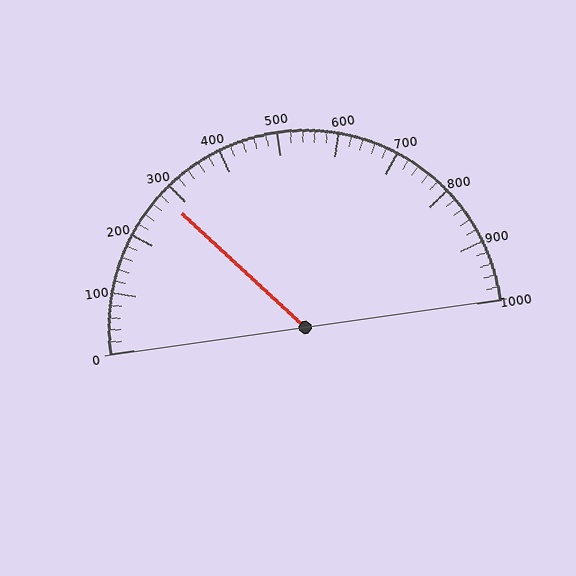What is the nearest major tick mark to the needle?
The nearest major tick mark is 300.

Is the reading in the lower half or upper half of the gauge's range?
The reading is in the lower half of the range (0 to 1000).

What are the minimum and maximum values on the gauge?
The gauge ranges from 0 to 1000.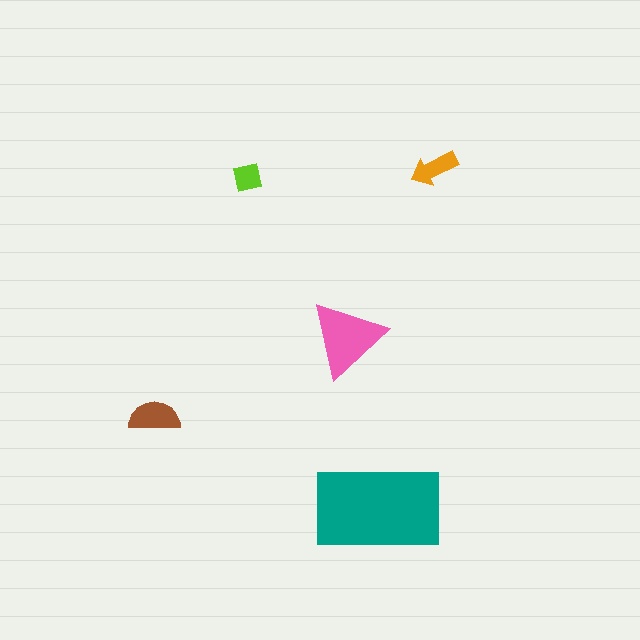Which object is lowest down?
The teal rectangle is bottommost.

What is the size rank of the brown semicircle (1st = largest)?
3rd.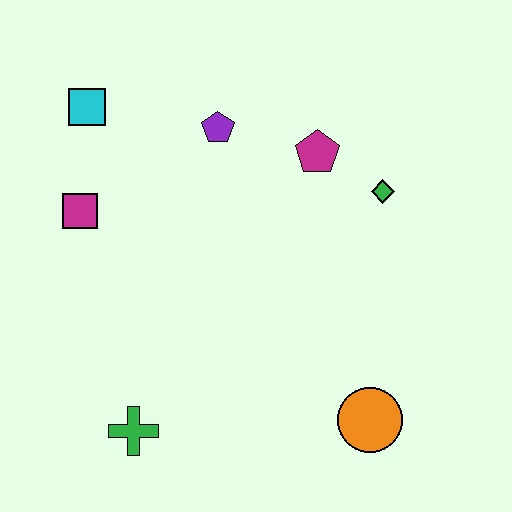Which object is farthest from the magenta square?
The orange circle is farthest from the magenta square.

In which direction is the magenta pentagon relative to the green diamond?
The magenta pentagon is to the left of the green diamond.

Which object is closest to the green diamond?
The magenta pentagon is closest to the green diamond.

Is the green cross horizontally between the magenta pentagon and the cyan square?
Yes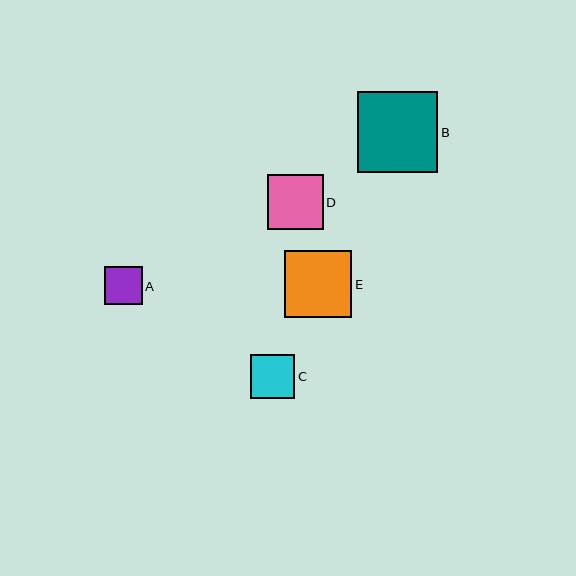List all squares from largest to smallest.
From largest to smallest: B, E, D, C, A.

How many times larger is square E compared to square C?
Square E is approximately 1.5 times the size of square C.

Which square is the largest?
Square B is the largest with a size of approximately 81 pixels.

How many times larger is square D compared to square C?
Square D is approximately 1.2 times the size of square C.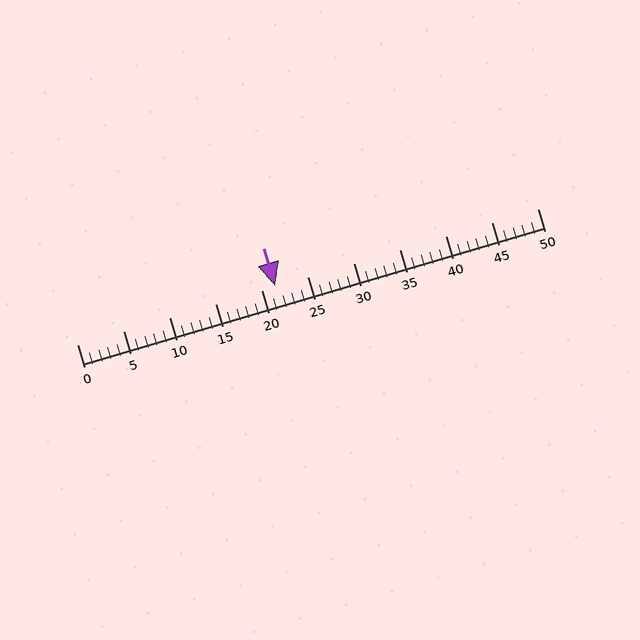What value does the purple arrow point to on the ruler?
The purple arrow points to approximately 22.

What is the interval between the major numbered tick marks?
The major tick marks are spaced 5 units apart.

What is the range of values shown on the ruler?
The ruler shows values from 0 to 50.